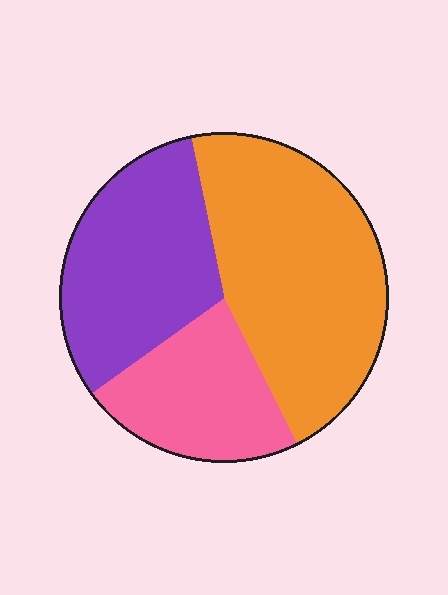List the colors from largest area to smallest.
From largest to smallest: orange, purple, pink.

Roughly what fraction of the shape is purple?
Purple covers 32% of the shape.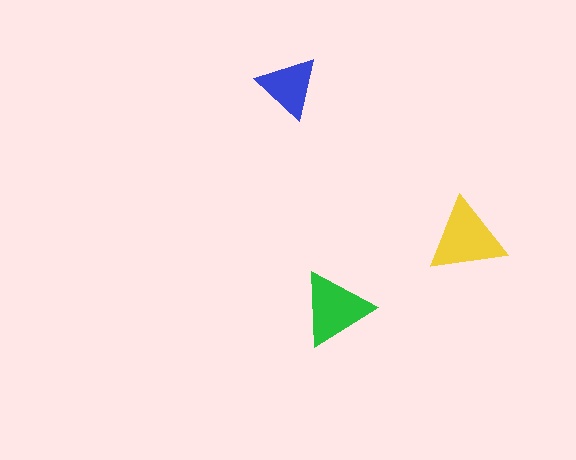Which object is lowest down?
The green triangle is bottommost.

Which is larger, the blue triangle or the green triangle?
The green one.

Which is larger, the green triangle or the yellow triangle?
The yellow one.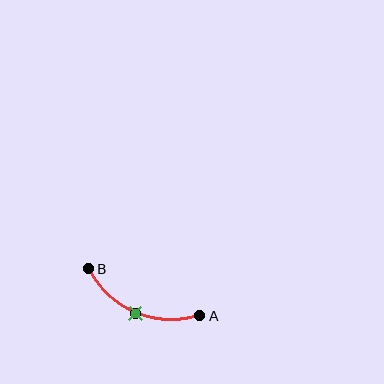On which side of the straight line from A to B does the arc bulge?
The arc bulges below the straight line connecting A and B.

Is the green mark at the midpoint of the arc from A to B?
Yes. The green mark lies on the arc at equal arc-length from both A and B — it is the arc midpoint.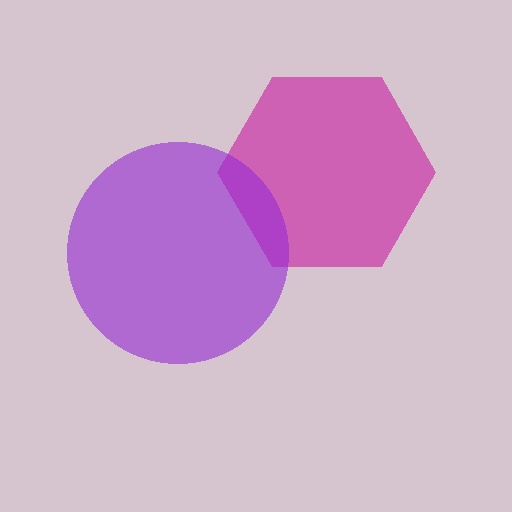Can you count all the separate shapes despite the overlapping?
Yes, there are 2 separate shapes.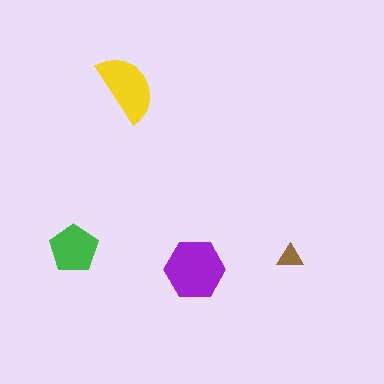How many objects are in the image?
There are 4 objects in the image.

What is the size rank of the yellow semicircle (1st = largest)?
2nd.